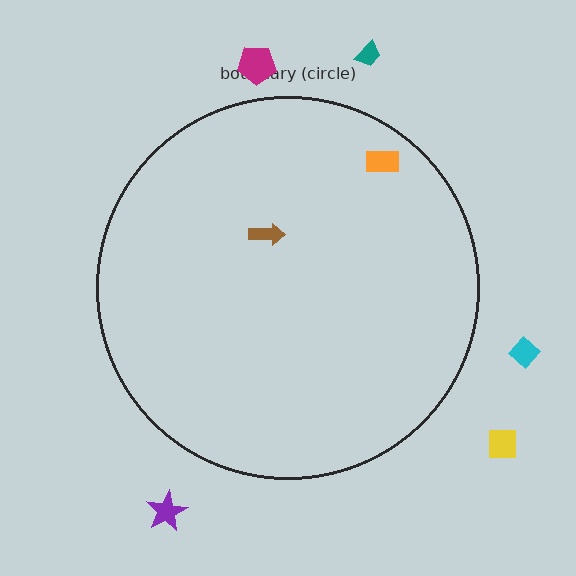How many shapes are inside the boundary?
2 inside, 5 outside.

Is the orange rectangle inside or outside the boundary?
Inside.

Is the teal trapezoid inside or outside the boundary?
Outside.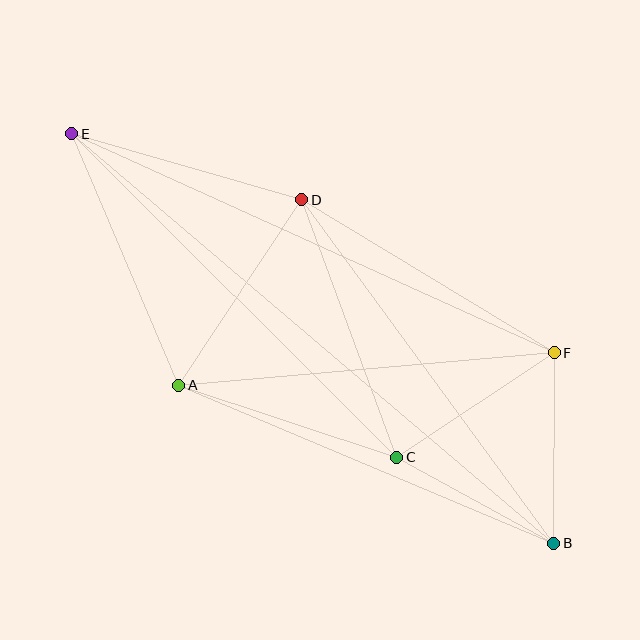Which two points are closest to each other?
Points B and C are closest to each other.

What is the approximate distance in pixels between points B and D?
The distance between B and D is approximately 426 pixels.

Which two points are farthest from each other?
Points B and E are farthest from each other.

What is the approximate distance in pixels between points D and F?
The distance between D and F is approximately 295 pixels.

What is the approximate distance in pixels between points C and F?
The distance between C and F is approximately 189 pixels.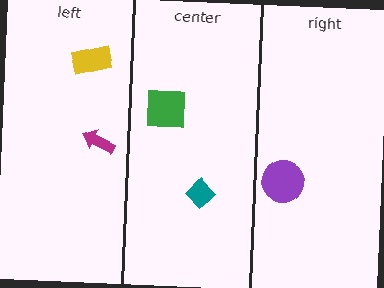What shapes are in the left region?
The yellow rectangle, the magenta arrow.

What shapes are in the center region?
The green square, the teal diamond.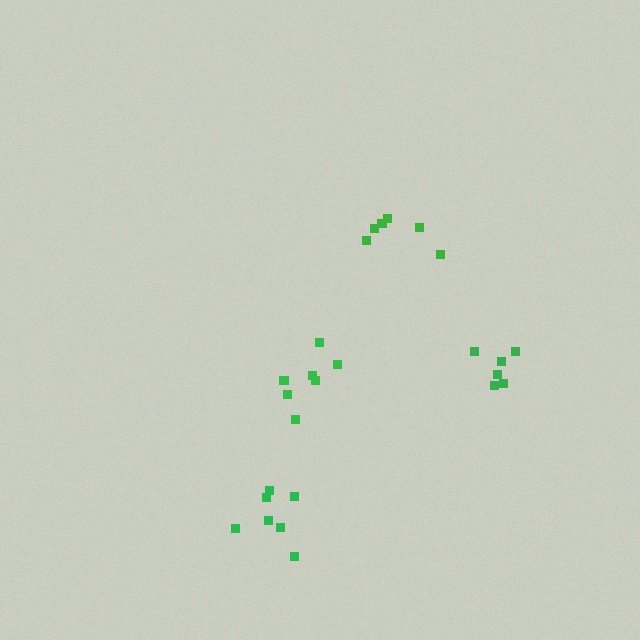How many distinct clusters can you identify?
There are 4 distinct clusters.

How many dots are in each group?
Group 1: 6 dots, Group 2: 7 dots, Group 3: 6 dots, Group 4: 7 dots (26 total).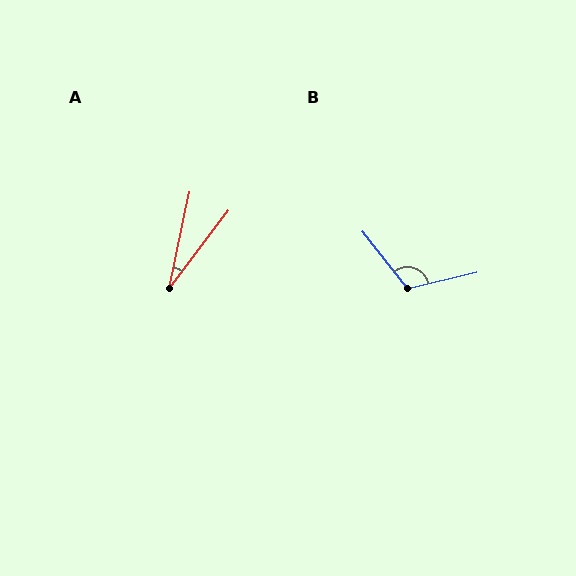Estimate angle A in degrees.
Approximately 25 degrees.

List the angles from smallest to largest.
A (25°), B (115°).